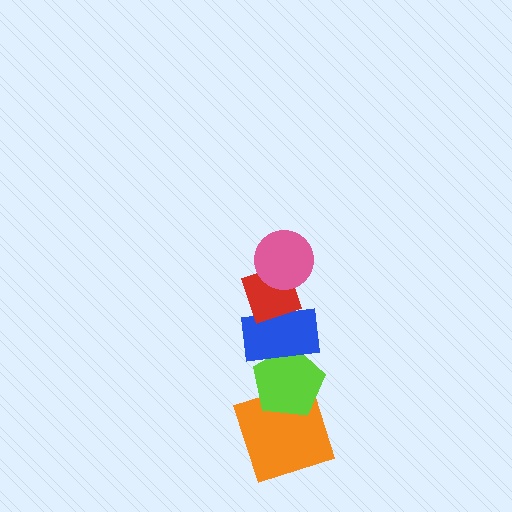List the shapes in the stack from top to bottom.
From top to bottom: the pink circle, the red diamond, the blue rectangle, the lime pentagon, the orange square.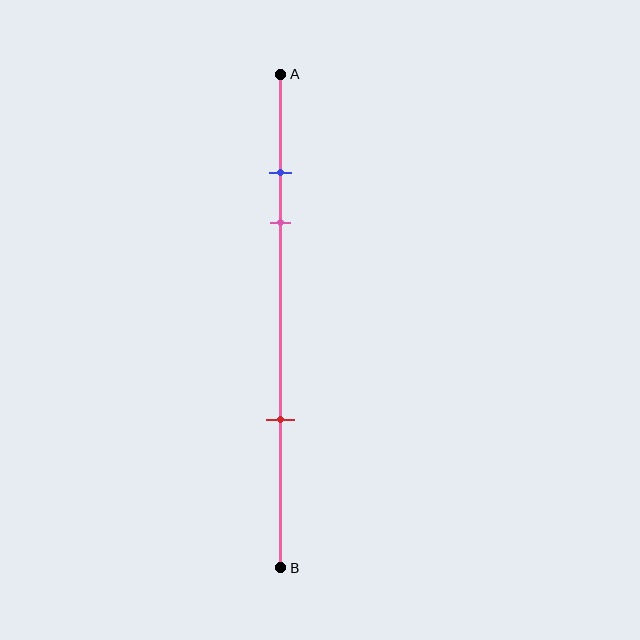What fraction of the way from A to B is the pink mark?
The pink mark is approximately 30% (0.3) of the way from A to B.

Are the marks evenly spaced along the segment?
No, the marks are not evenly spaced.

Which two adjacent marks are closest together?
The blue and pink marks are the closest adjacent pair.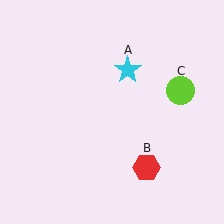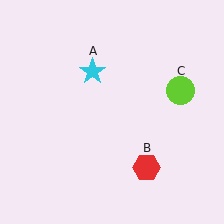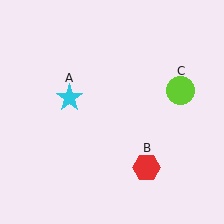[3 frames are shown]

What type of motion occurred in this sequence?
The cyan star (object A) rotated counterclockwise around the center of the scene.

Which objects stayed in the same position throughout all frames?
Red hexagon (object B) and lime circle (object C) remained stationary.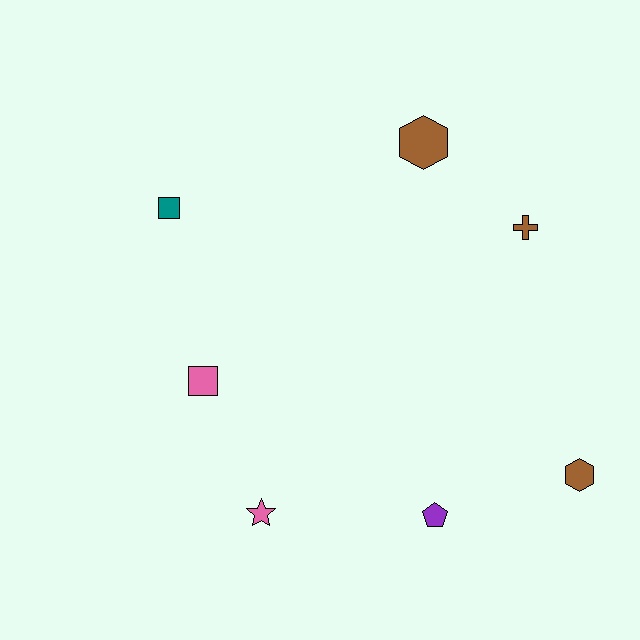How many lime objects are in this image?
There are no lime objects.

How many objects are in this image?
There are 7 objects.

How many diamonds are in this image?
There are no diamonds.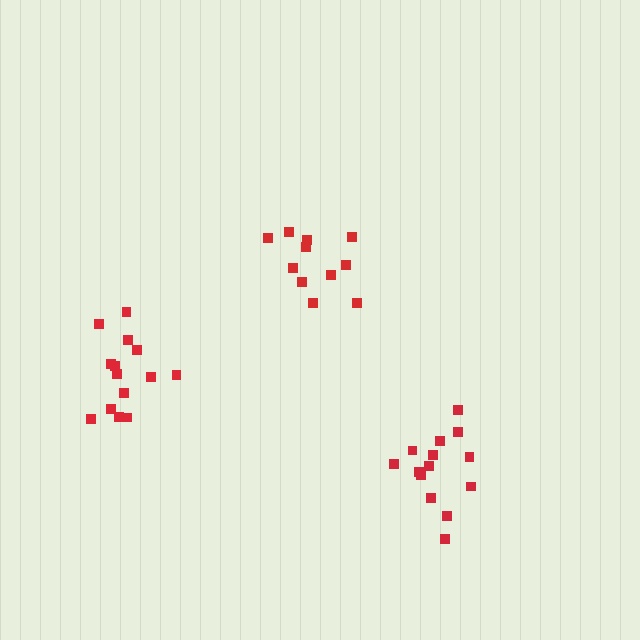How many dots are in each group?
Group 1: 14 dots, Group 2: 11 dots, Group 3: 14 dots (39 total).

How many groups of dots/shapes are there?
There are 3 groups.